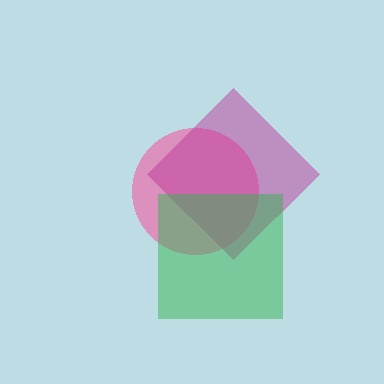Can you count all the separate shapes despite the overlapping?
Yes, there are 3 separate shapes.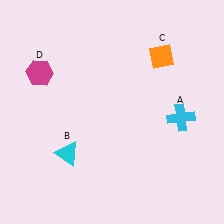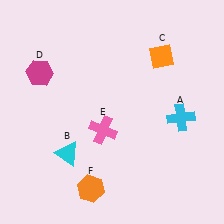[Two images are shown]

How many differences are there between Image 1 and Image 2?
There are 2 differences between the two images.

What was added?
A pink cross (E), an orange hexagon (F) were added in Image 2.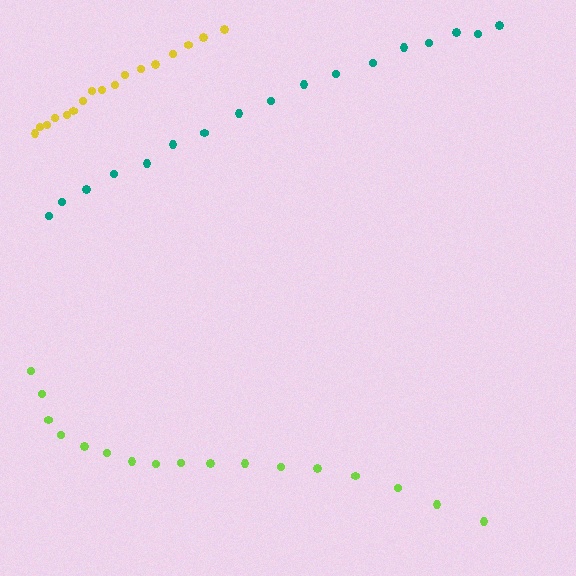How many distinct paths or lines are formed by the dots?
There are 3 distinct paths.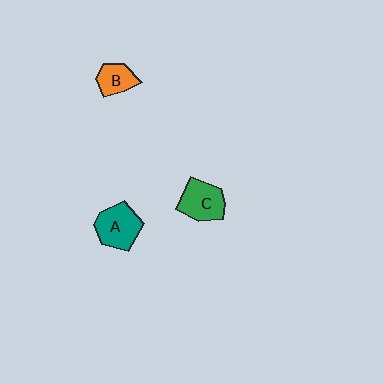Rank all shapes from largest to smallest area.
From largest to smallest: A (teal), C (green), B (orange).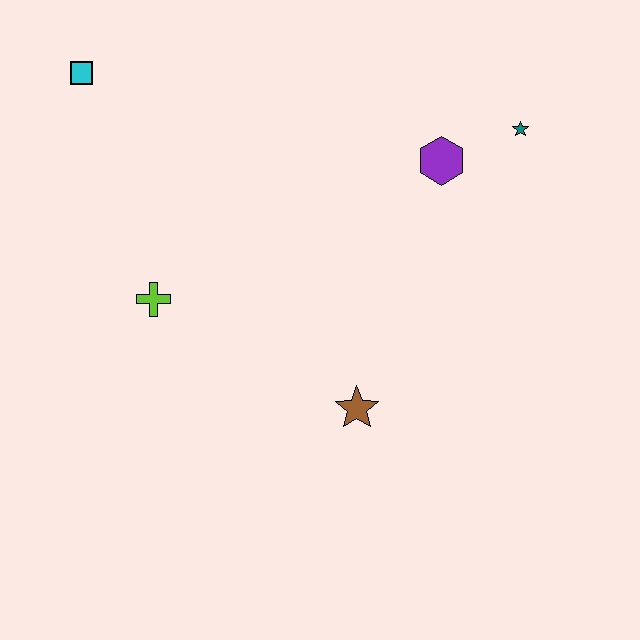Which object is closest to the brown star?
The lime cross is closest to the brown star.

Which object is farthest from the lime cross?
The teal star is farthest from the lime cross.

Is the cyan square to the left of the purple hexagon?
Yes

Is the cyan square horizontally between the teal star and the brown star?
No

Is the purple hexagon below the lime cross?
No